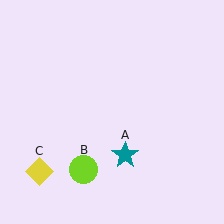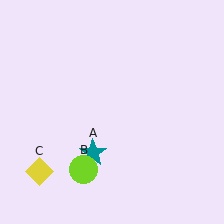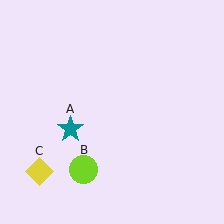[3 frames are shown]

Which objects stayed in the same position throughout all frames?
Lime circle (object B) and yellow diamond (object C) remained stationary.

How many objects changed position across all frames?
1 object changed position: teal star (object A).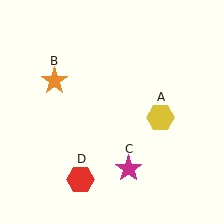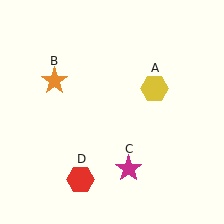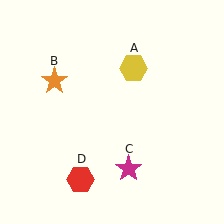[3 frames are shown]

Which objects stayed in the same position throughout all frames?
Orange star (object B) and magenta star (object C) and red hexagon (object D) remained stationary.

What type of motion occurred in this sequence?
The yellow hexagon (object A) rotated counterclockwise around the center of the scene.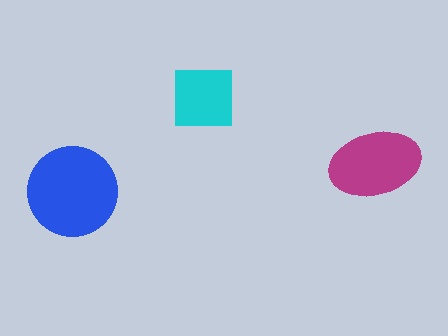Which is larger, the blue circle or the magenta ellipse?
The blue circle.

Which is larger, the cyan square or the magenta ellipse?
The magenta ellipse.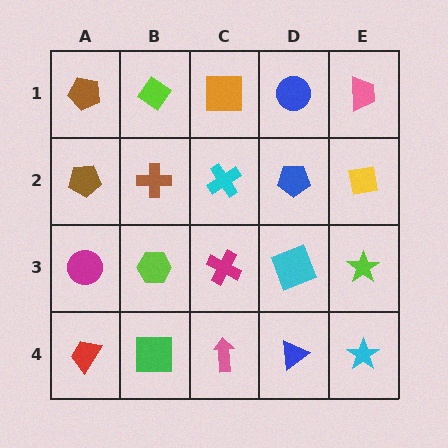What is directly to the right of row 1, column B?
An orange square.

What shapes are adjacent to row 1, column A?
A brown pentagon (row 2, column A), a lime diamond (row 1, column B).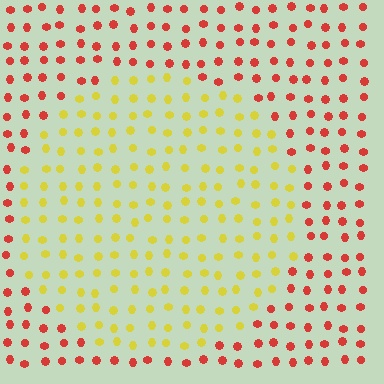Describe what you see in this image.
The image is filled with small red elements in a uniform arrangement. A circle-shaped region is visible where the elements are tinted to a slightly different hue, forming a subtle color boundary.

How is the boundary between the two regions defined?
The boundary is defined purely by a slight shift in hue (about 57 degrees). Spacing, size, and orientation are identical on both sides.